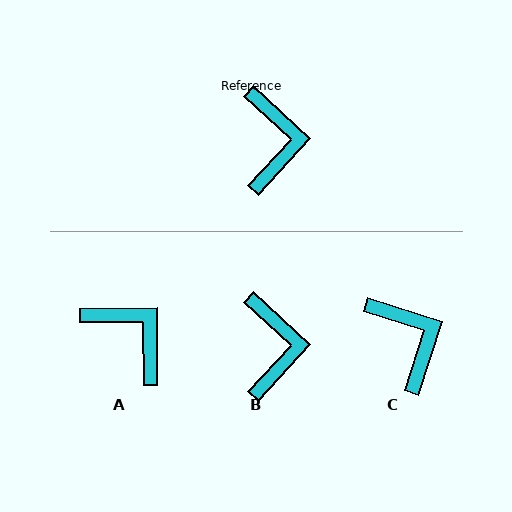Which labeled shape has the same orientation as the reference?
B.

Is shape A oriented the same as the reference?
No, it is off by about 43 degrees.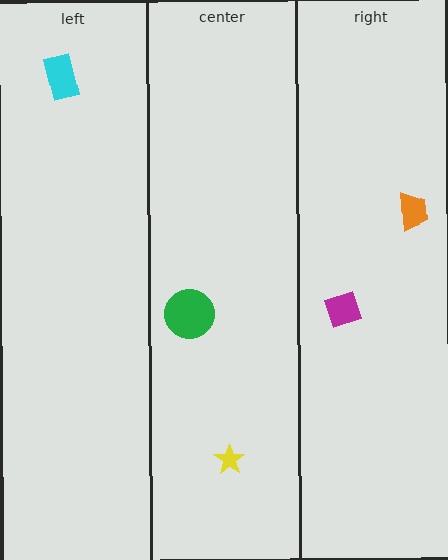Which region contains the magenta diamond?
The right region.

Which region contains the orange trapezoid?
The right region.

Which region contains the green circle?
The center region.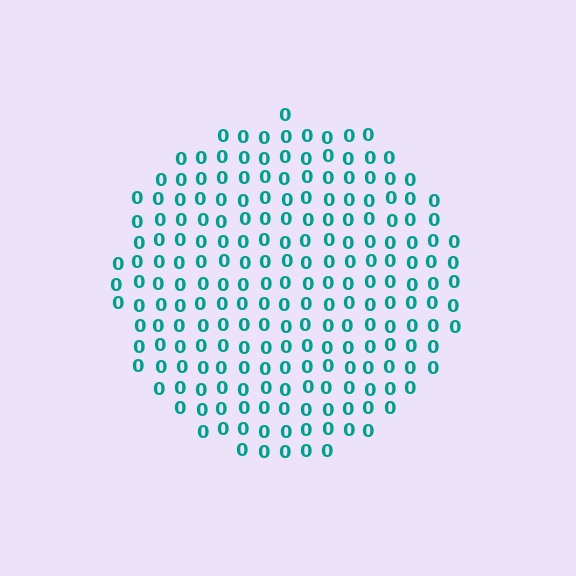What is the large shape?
The large shape is a circle.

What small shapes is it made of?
It is made of small digit 0's.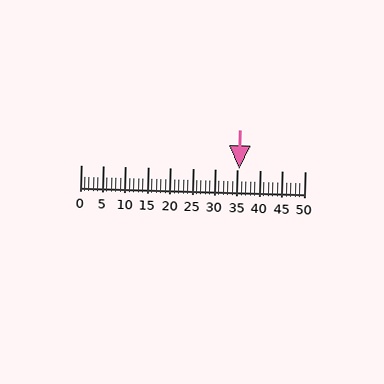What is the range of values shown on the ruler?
The ruler shows values from 0 to 50.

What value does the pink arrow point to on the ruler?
The pink arrow points to approximately 35.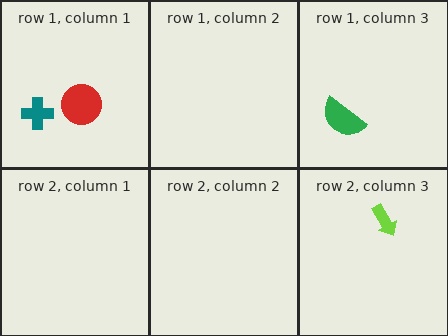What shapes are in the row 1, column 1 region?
The teal cross, the red circle.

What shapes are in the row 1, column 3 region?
The green semicircle.